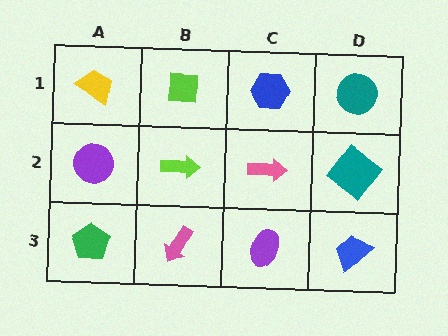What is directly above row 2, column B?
A lime square.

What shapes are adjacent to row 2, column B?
A lime square (row 1, column B), a pink arrow (row 3, column B), a purple circle (row 2, column A), a pink arrow (row 2, column C).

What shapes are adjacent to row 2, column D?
A teal circle (row 1, column D), a blue trapezoid (row 3, column D), a pink arrow (row 2, column C).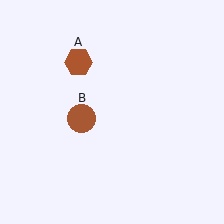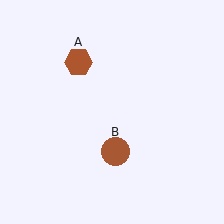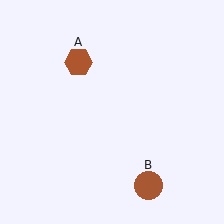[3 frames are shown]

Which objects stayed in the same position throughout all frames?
Brown hexagon (object A) remained stationary.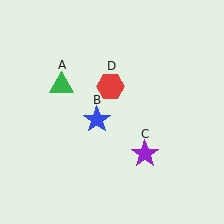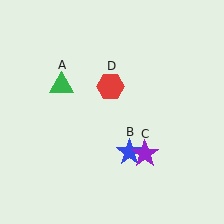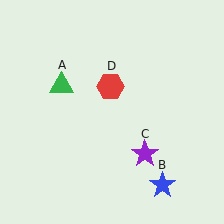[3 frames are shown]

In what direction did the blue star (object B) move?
The blue star (object B) moved down and to the right.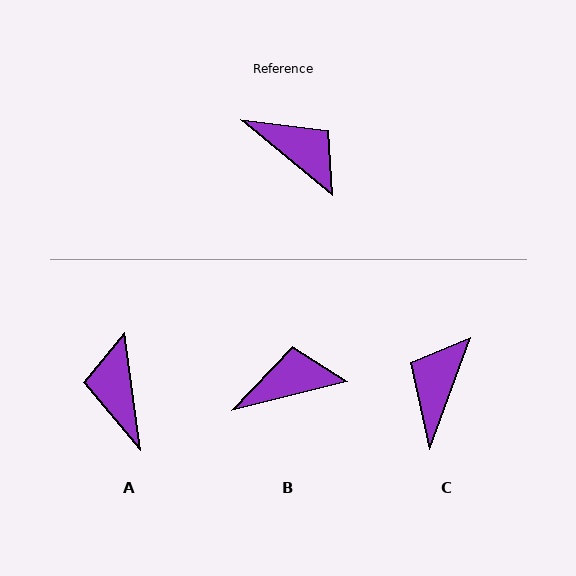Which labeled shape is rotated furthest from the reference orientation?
A, about 137 degrees away.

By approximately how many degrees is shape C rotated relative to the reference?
Approximately 110 degrees counter-clockwise.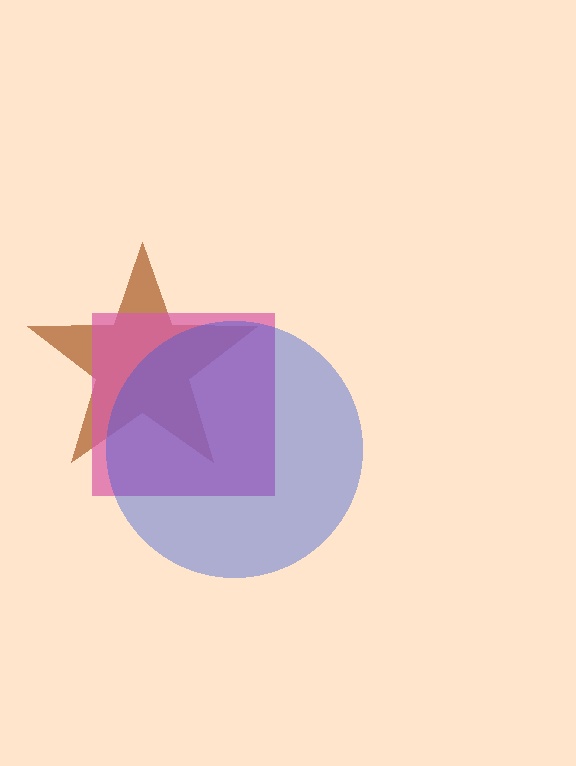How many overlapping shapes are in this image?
There are 3 overlapping shapes in the image.